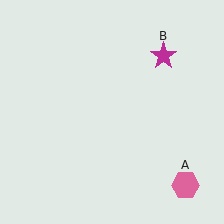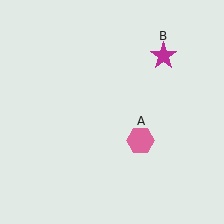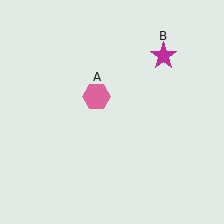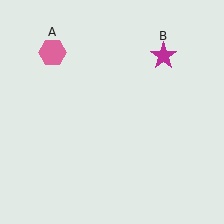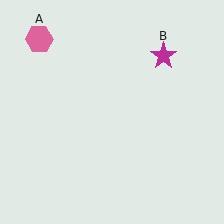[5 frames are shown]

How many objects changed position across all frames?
1 object changed position: pink hexagon (object A).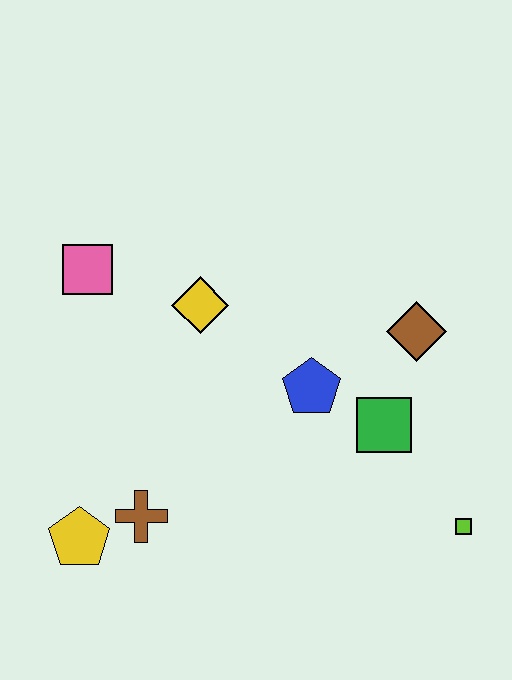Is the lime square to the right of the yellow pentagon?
Yes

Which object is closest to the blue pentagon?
The green square is closest to the blue pentagon.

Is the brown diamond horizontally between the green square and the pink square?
No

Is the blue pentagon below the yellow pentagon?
No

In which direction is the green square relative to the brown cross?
The green square is to the right of the brown cross.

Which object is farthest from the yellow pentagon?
The brown diamond is farthest from the yellow pentagon.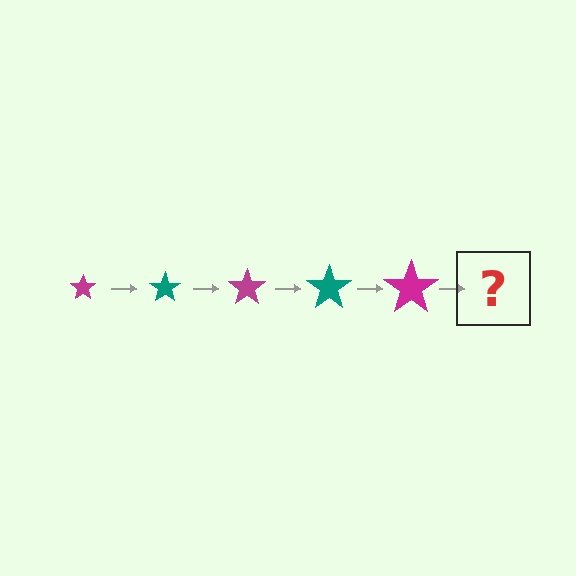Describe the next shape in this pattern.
It should be a teal star, larger than the previous one.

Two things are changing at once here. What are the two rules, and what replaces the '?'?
The two rules are that the star grows larger each step and the color cycles through magenta and teal. The '?' should be a teal star, larger than the previous one.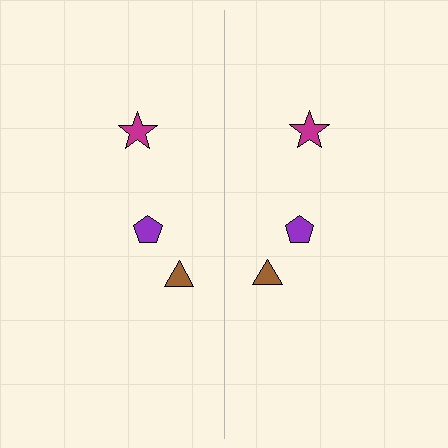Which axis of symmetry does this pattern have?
The pattern has a vertical axis of symmetry running through the center of the image.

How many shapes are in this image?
There are 6 shapes in this image.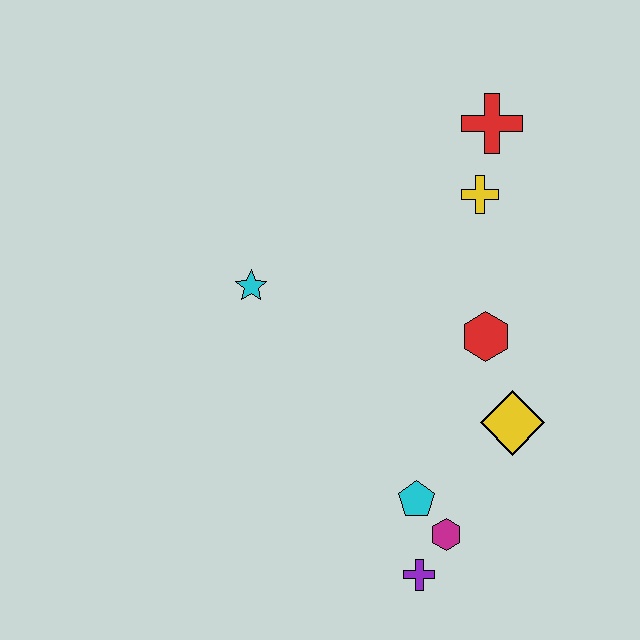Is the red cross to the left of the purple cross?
No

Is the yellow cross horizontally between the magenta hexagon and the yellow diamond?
Yes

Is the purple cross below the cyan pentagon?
Yes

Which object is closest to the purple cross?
The magenta hexagon is closest to the purple cross.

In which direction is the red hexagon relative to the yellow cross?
The red hexagon is below the yellow cross.